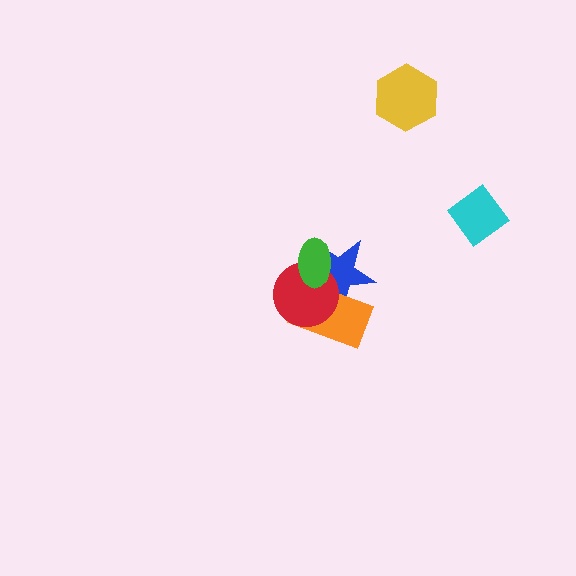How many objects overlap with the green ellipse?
3 objects overlap with the green ellipse.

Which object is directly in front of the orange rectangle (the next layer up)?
The red circle is directly in front of the orange rectangle.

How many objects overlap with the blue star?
3 objects overlap with the blue star.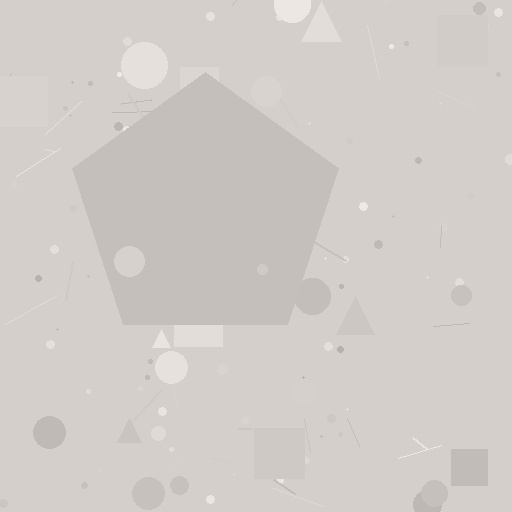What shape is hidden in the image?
A pentagon is hidden in the image.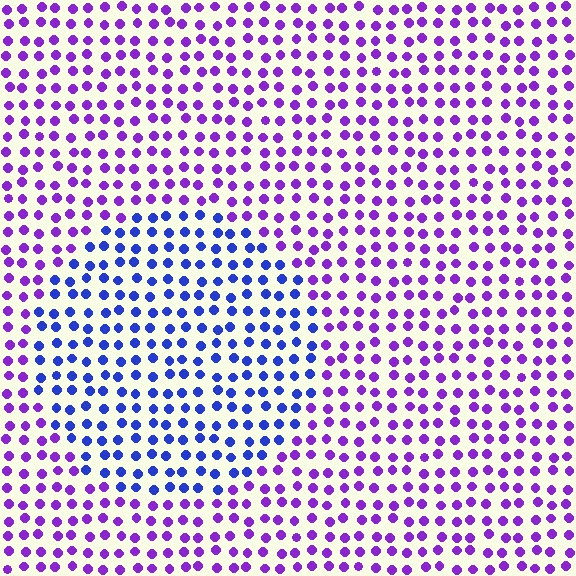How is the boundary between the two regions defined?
The boundary is defined purely by a slight shift in hue (about 44 degrees). Spacing, size, and orientation are identical on both sides.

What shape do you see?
I see a circle.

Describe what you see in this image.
The image is filled with small purple elements in a uniform arrangement. A circle-shaped region is visible where the elements are tinted to a slightly different hue, forming a subtle color boundary.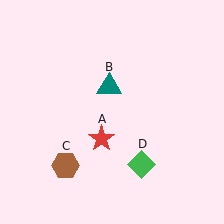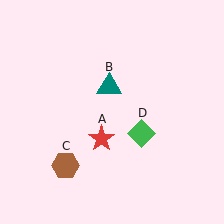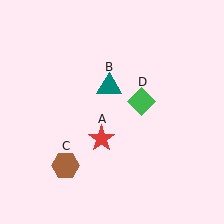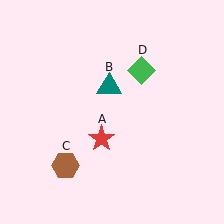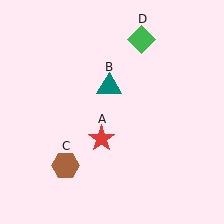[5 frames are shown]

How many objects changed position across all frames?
1 object changed position: green diamond (object D).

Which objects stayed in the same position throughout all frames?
Red star (object A) and teal triangle (object B) and brown hexagon (object C) remained stationary.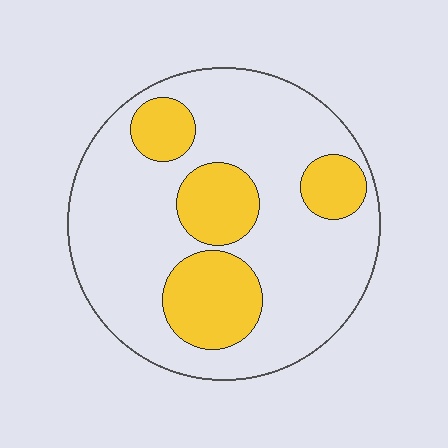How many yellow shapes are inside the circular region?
4.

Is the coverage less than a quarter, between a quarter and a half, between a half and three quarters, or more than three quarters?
Between a quarter and a half.